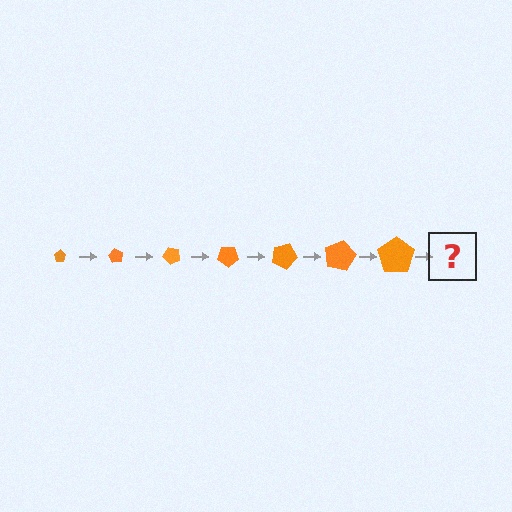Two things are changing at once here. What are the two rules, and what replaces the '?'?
The two rules are that the pentagon grows larger each step and it rotates 60 degrees each step. The '?' should be a pentagon, larger than the previous one and rotated 420 degrees from the start.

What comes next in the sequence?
The next element should be a pentagon, larger than the previous one and rotated 420 degrees from the start.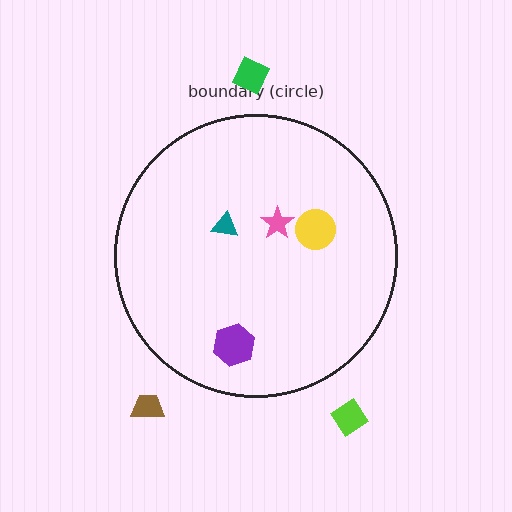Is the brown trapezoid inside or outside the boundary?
Outside.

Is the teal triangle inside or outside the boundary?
Inside.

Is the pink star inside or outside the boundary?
Inside.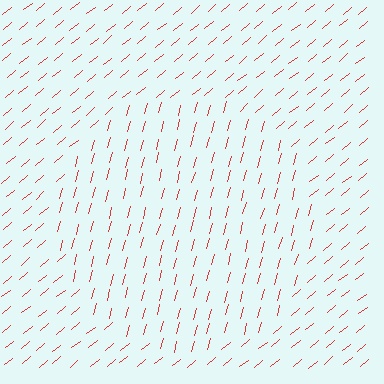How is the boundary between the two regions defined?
The boundary is defined purely by a change in line orientation (approximately 35 degrees difference). All lines are the same color and thickness.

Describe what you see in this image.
The image is filled with small red line segments. A circle region in the image has lines oriented differently from the surrounding lines, creating a visible texture boundary.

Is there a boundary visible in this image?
Yes, there is a texture boundary formed by a change in line orientation.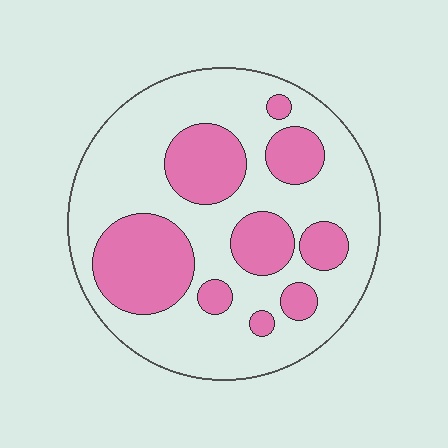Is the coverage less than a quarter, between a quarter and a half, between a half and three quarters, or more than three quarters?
Between a quarter and a half.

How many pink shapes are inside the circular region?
9.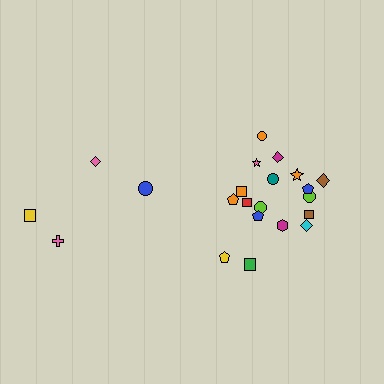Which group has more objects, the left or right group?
The right group.